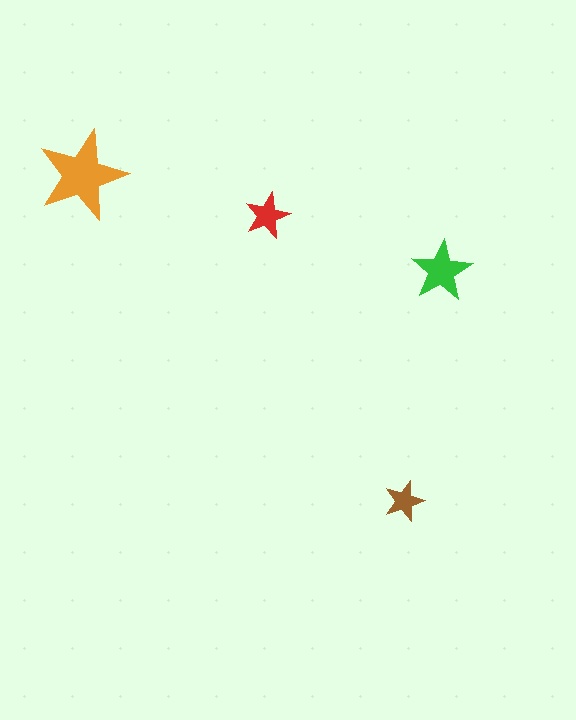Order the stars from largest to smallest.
the orange one, the green one, the red one, the brown one.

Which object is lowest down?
The brown star is bottommost.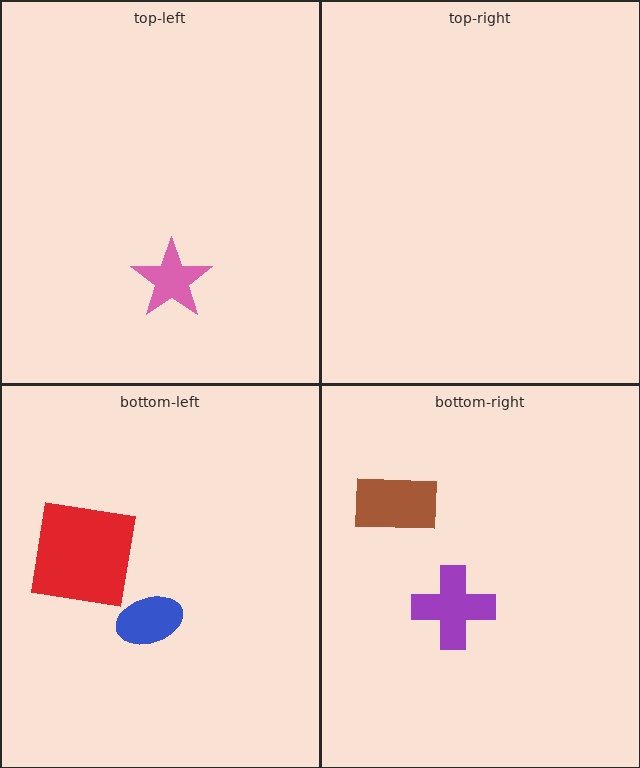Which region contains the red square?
The bottom-left region.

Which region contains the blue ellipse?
The bottom-left region.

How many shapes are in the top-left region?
1.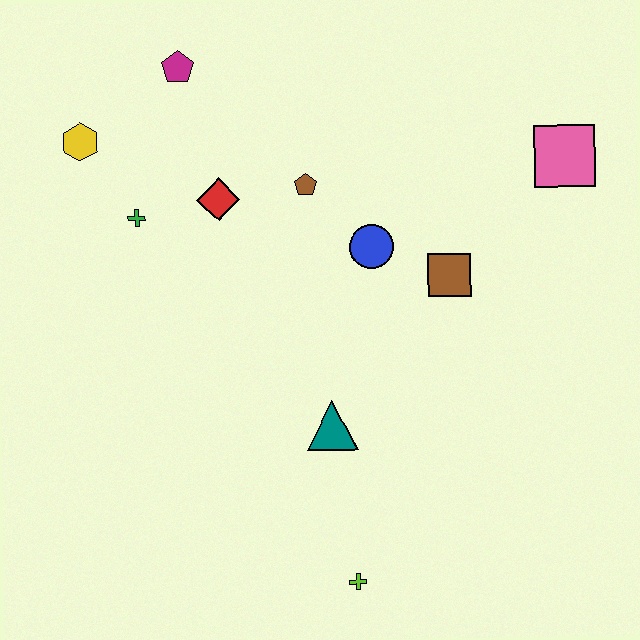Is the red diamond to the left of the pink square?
Yes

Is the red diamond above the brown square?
Yes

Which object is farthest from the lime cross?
The magenta pentagon is farthest from the lime cross.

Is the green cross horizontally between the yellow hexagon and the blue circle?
Yes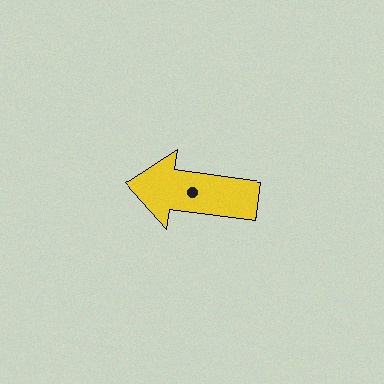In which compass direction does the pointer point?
West.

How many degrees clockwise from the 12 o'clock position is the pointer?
Approximately 278 degrees.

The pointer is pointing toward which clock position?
Roughly 9 o'clock.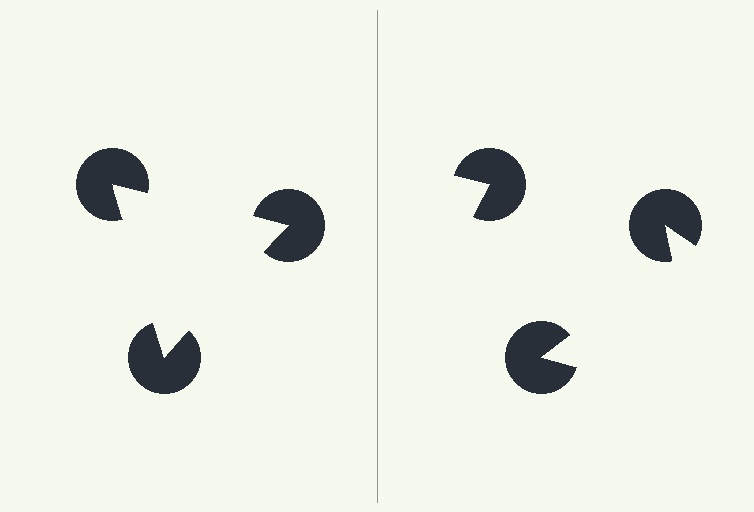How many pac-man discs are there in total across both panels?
6 — 3 on each side.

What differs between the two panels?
The pac-man discs are positioned identically on both sides; only the wedge orientations differ. On the left they align to a triangle; on the right they are misaligned.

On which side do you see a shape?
An illusory triangle appears on the left side. On the right side the wedge cuts are rotated, so no coherent shape forms.